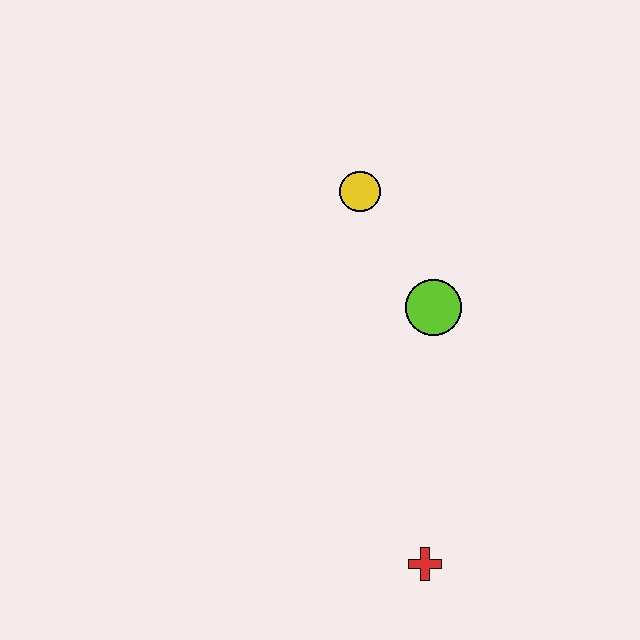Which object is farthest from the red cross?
The yellow circle is farthest from the red cross.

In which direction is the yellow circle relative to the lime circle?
The yellow circle is above the lime circle.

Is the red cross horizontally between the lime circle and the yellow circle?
Yes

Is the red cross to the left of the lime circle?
Yes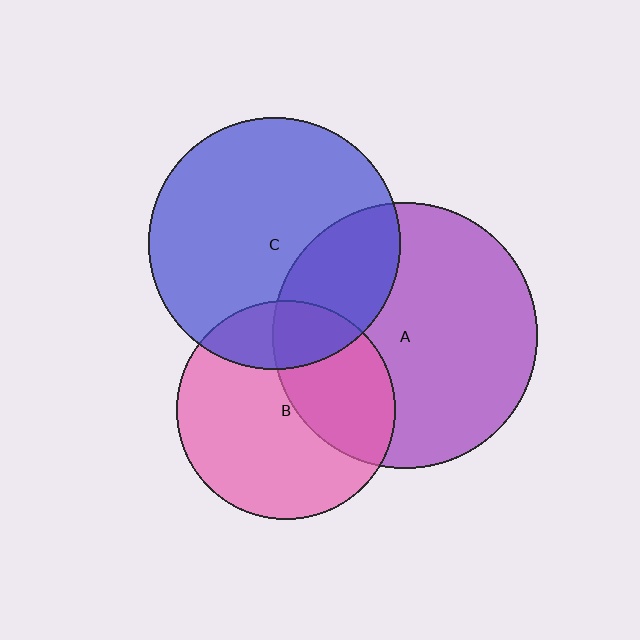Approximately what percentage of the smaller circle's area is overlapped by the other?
Approximately 20%.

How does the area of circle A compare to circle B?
Approximately 1.5 times.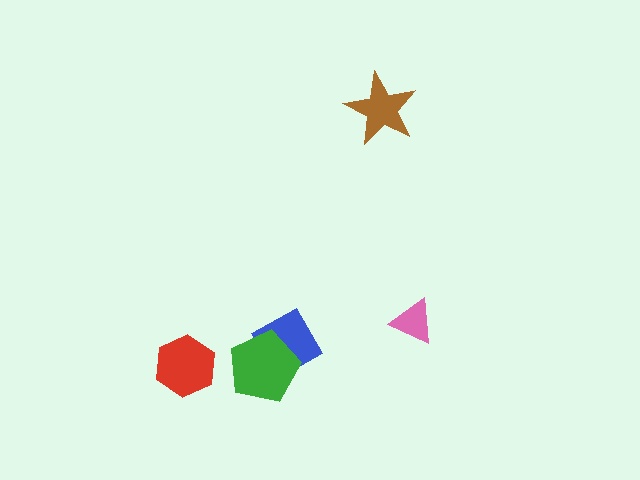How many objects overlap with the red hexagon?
0 objects overlap with the red hexagon.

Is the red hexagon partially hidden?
No, no other shape covers it.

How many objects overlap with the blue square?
1 object overlaps with the blue square.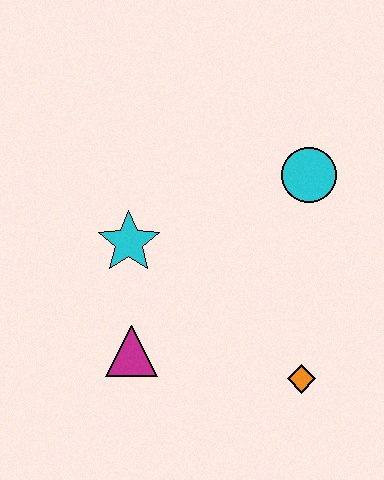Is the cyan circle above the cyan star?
Yes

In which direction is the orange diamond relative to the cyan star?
The orange diamond is to the right of the cyan star.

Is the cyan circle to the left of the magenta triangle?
No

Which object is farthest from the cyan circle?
The magenta triangle is farthest from the cyan circle.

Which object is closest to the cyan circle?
The cyan star is closest to the cyan circle.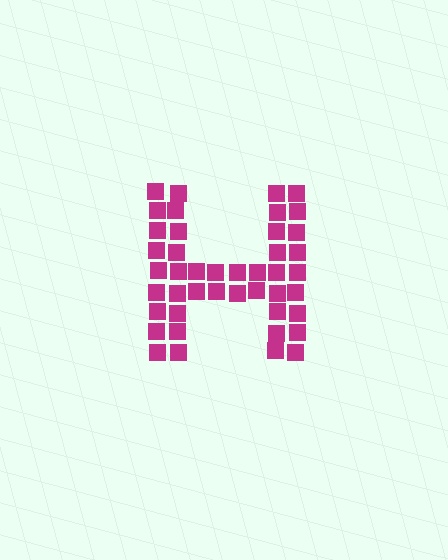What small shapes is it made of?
It is made of small squares.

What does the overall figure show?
The overall figure shows the letter H.